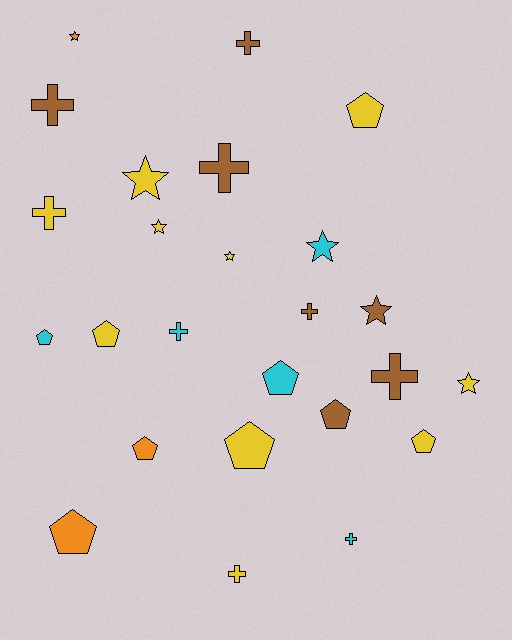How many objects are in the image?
There are 25 objects.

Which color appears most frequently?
Yellow, with 10 objects.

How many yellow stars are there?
There are 4 yellow stars.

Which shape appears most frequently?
Pentagon, with 9 objects.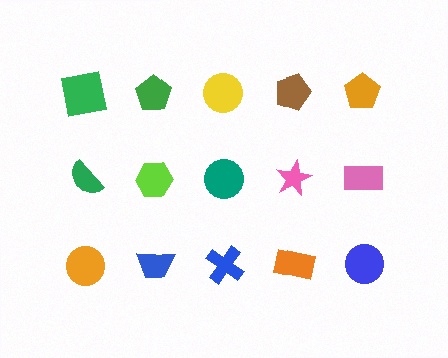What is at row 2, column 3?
A teal circle.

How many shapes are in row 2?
5 shapes.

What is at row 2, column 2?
A lime hexagon.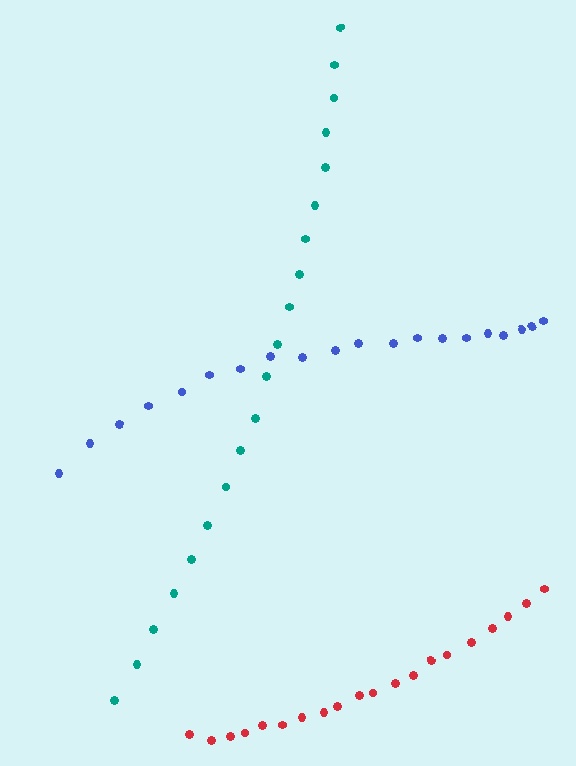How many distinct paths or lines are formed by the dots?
There are 3 distinct paths.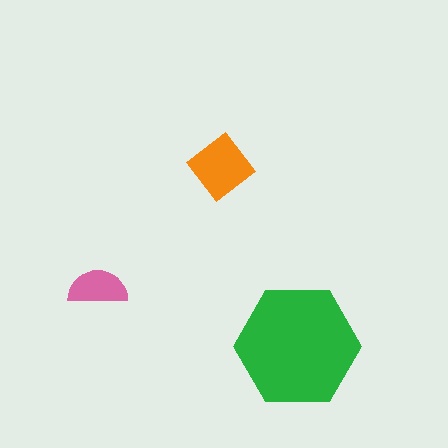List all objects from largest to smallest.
The green hexagon, the orange diamond, the pink semicircle.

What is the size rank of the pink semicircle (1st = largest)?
3rd.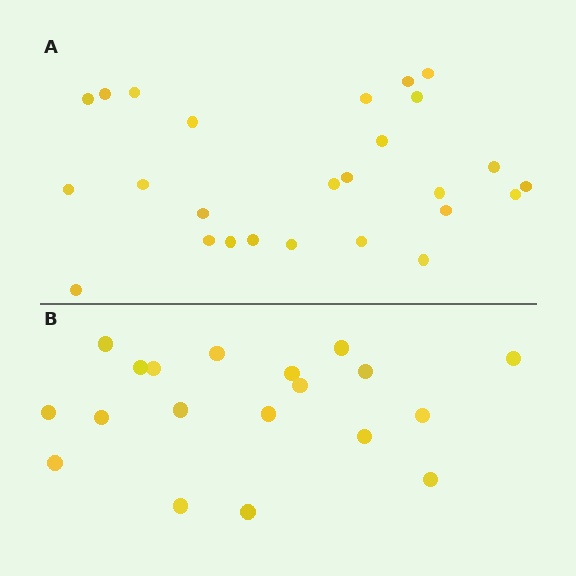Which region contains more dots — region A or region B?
Region A (the top region) has more dots.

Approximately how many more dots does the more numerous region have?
Region A has roughly 8 or so more dots than region B.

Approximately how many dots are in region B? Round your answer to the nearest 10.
About 20 dots. (The exact count is 19, which rounds to 20.)